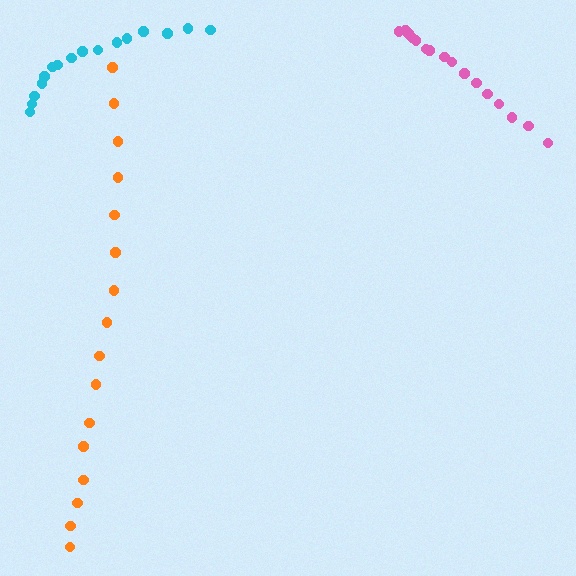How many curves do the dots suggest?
There are 3 distinct paths.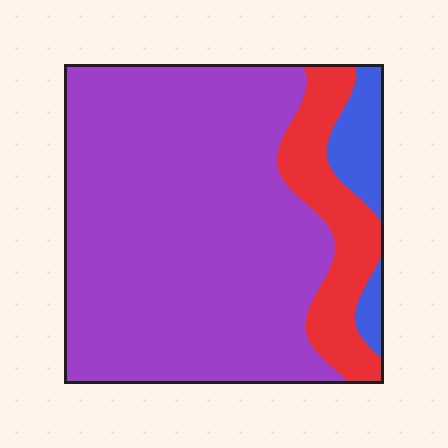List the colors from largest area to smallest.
From largest to smallest: purple, red, blue.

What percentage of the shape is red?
Red takes up about one sixth (1/6) of the shape.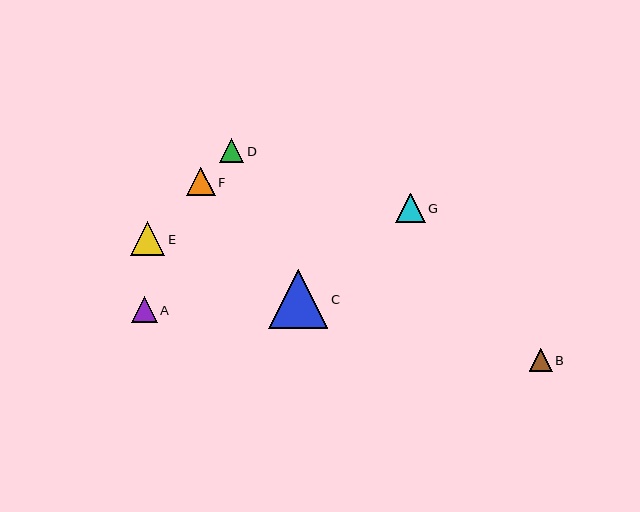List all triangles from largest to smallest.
From largest to smallest: C, E, G, F, A, D, B.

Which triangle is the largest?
Triangle C is the largest with a size of approximately 59 pixels.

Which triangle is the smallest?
Triangle B is the smallest with a size of approximately 23 pixels.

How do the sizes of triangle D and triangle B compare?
Triangle D and triangle B are approximately the same size.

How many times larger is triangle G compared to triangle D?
Triangle G is approximately 1.2 times the size of triangle D.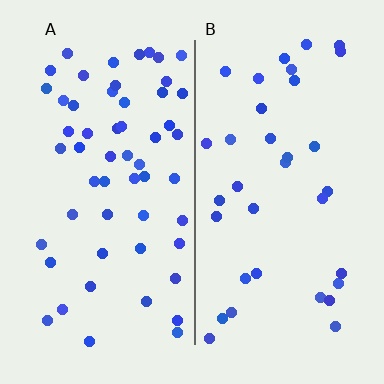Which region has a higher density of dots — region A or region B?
A (the left).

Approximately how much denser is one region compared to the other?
Approximately 1.6× — region A over region B.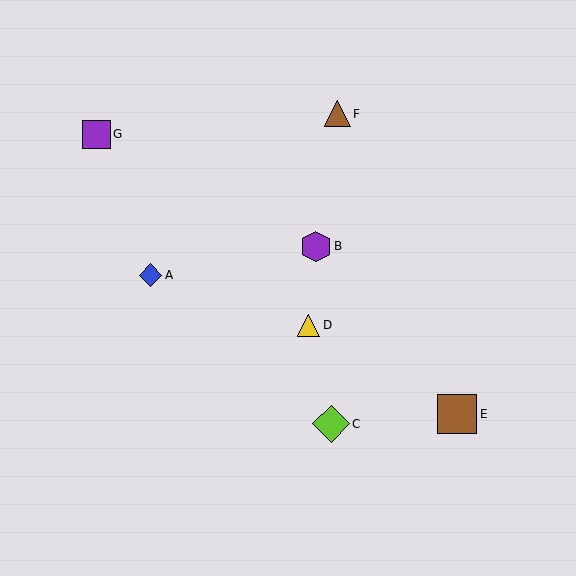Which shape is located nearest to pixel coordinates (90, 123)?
The purple square (labeled G) at (97, 134) is nearest to that location.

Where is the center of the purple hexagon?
The center of the purple hexagon is at (316, 246).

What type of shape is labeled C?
Shape C is a lime diamond.